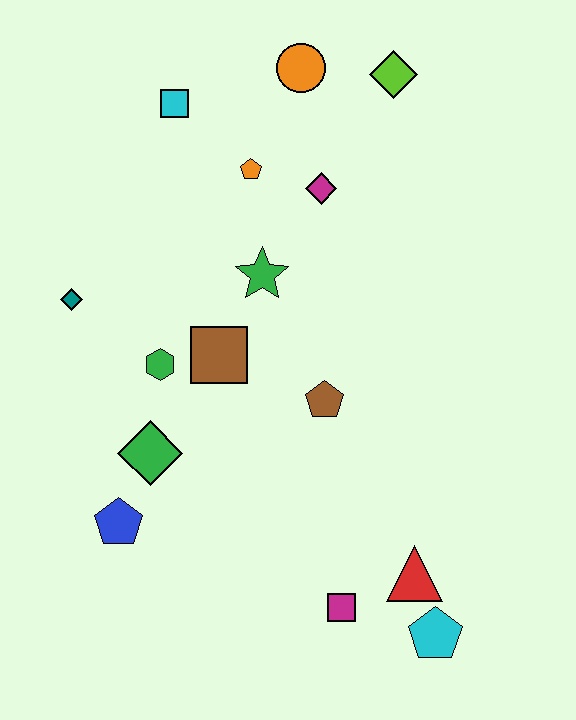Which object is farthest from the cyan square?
The cyan pentagon is farthest from the cyan square.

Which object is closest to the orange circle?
The lime diamond is closest to the orange circle.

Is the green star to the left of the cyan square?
No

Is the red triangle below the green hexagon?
Yes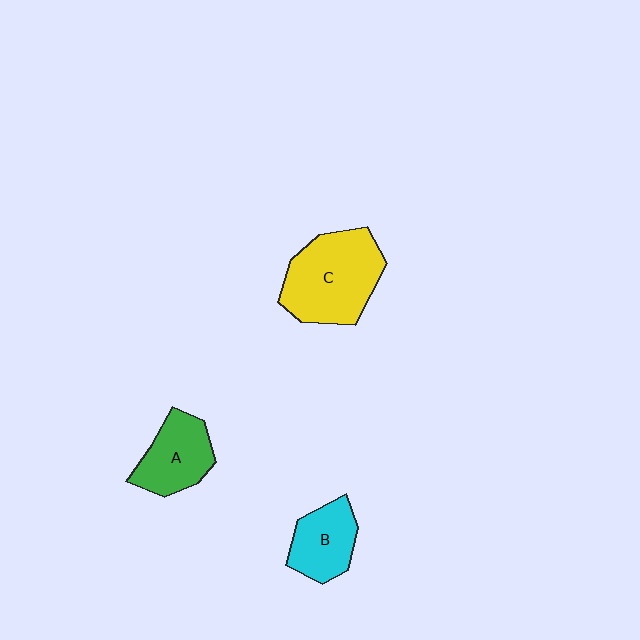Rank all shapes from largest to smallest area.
From largest to smallest: C (yellow), A (green), B (cyan).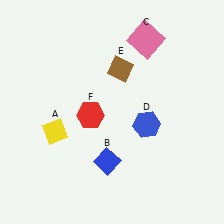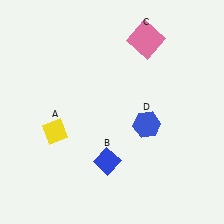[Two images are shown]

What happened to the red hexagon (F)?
The red hexagon (F) was removed in Image 2. It was in the bottom-left area of Image 1.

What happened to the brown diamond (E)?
The brown diamond (E) was removed in Image 2. It was in the top-right area of Image 1.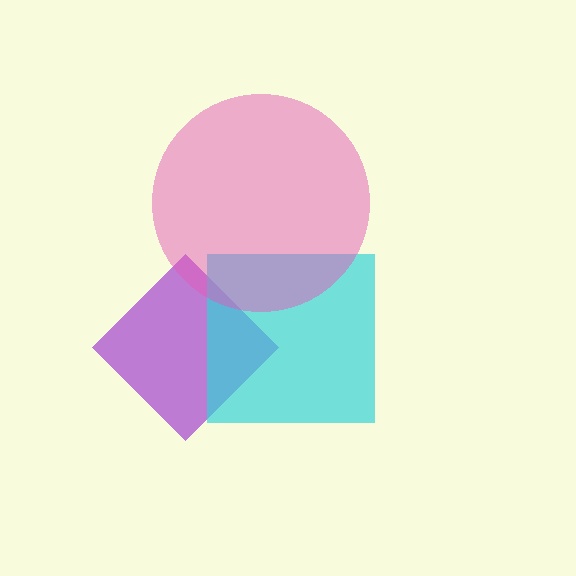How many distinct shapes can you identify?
There are 3 distinct shapes: a purple diamond, a cyan square, a pink circle.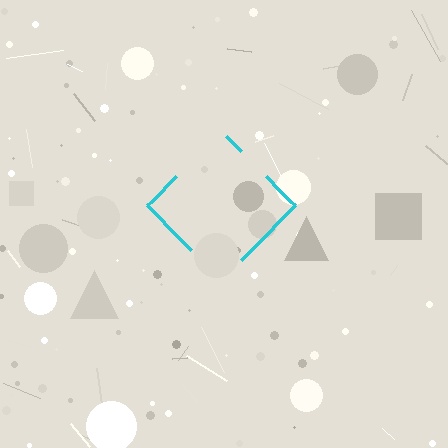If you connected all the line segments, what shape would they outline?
They would outline a diamond.